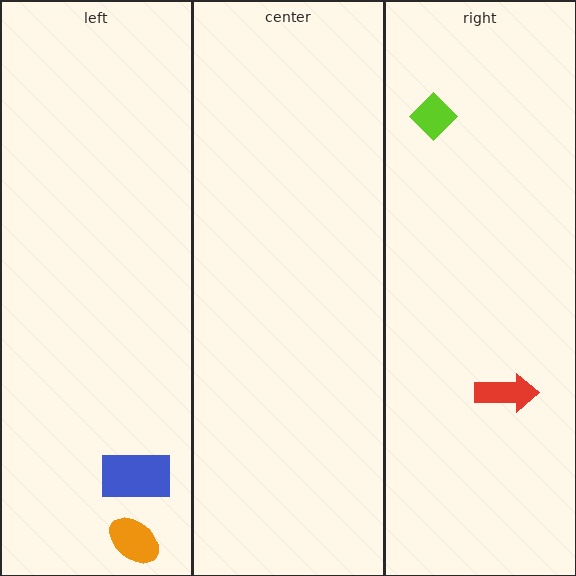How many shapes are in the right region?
2.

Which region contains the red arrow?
The right region.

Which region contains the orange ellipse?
The left region.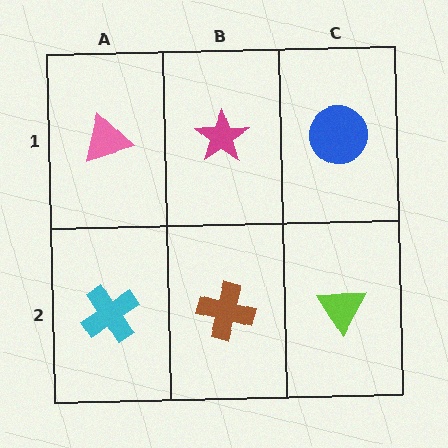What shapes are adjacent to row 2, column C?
A blue circle (row 1, column C), a brown cross (row 2, column B).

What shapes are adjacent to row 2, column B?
A magenta star (row 1, column B), a cyan cross (row 2, column A), a lime triangle (row 2, column C).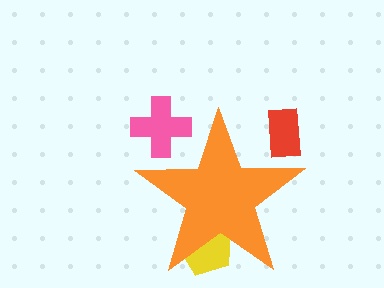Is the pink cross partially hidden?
Yes, the pink cross is partially hidden behind the orange star.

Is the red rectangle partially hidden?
Yes, the red rectangle is partially hidden behind the orange star.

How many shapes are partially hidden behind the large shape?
3 shapes are partially hidden.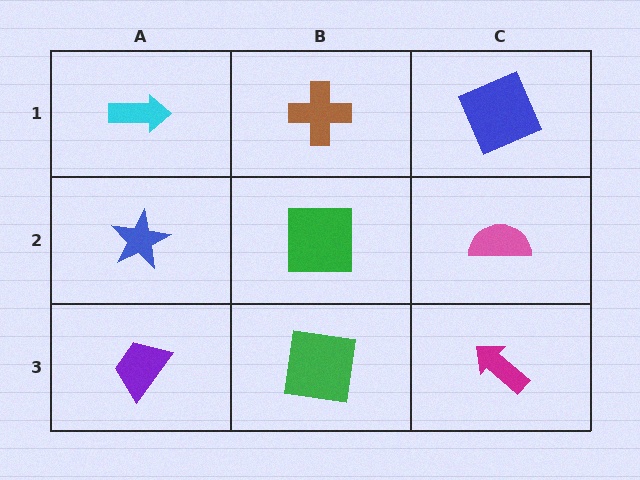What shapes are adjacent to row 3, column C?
A pink semicircle (row 2, column C), a green square (row 3, column B).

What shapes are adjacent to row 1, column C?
A pink semicircle (row 2, column C), a brown cross (row 1, column B).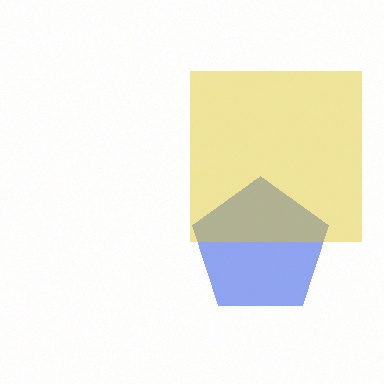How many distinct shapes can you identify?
There are 2 distinct shapes: a blue pentagon, a yellow square.